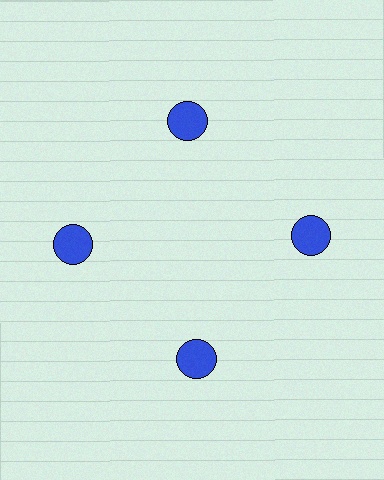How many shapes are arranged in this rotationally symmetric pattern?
There are 4 shapes, arranged in 4 groups of 1.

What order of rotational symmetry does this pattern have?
This pattern has 4-fold rotational symmetry.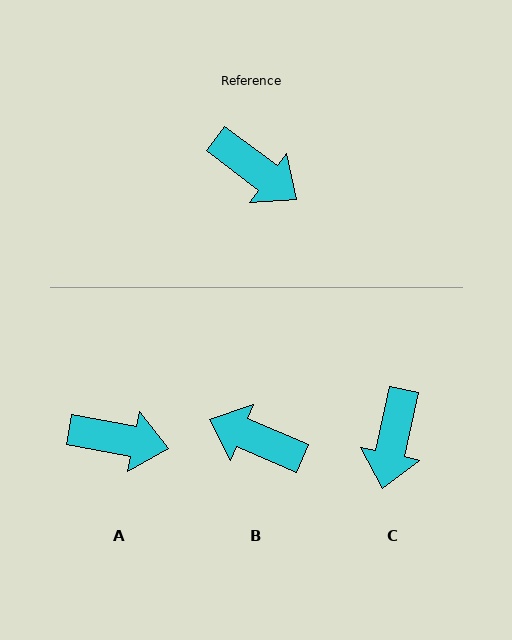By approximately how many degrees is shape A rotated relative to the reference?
Approximately 26 degrees counter-clockwise.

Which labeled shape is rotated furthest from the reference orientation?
B, about 166 degrees away.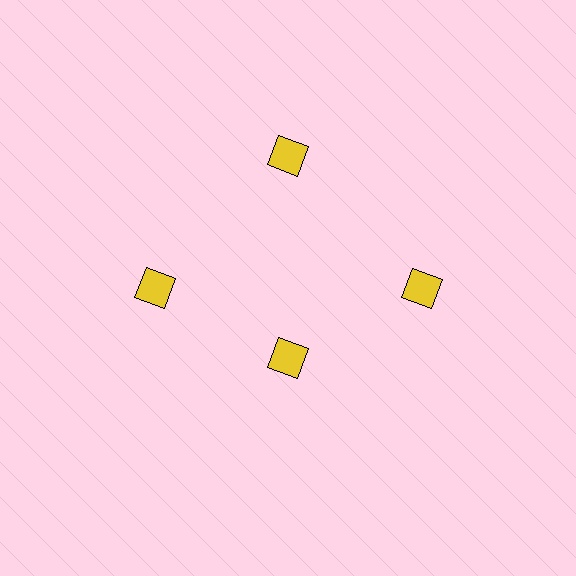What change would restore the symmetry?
The symmetry would be restored by moving it outward, back onto the ring so that all 4 diamonds sit at equal angles and equal distance from the center.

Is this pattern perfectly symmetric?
No. The 4 yellow diamonds are arranged in a ring, but one element near the 6 o'clock position is pulled inward toward the center, breaking the 4-fold rotational symmetry.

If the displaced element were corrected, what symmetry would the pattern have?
It would have 4-fold rotational symmetry — the pattern would map onto itself every 90 degrees.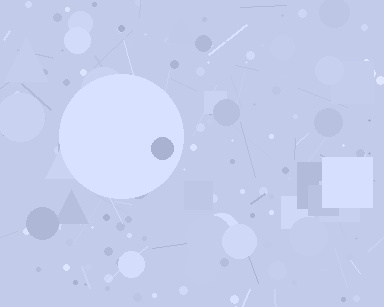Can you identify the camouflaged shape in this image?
The camouflaged shape is a circle.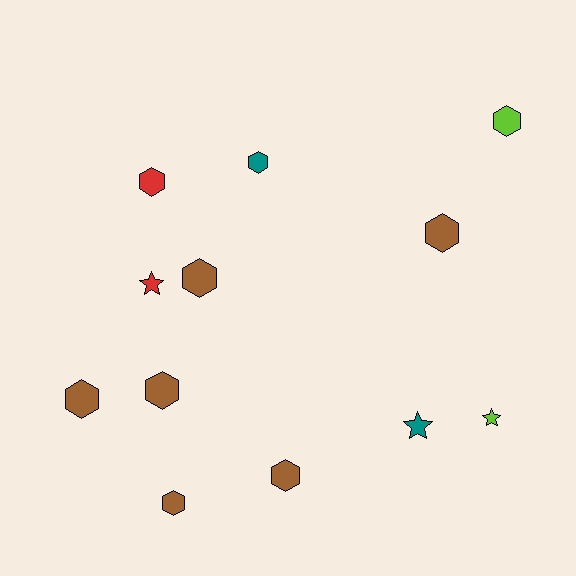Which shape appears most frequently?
Hexagon, with 9 objects.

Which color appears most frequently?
Brown, with 6 objects.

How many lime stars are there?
There is 1 lime star.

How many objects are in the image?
There are 12 objects.